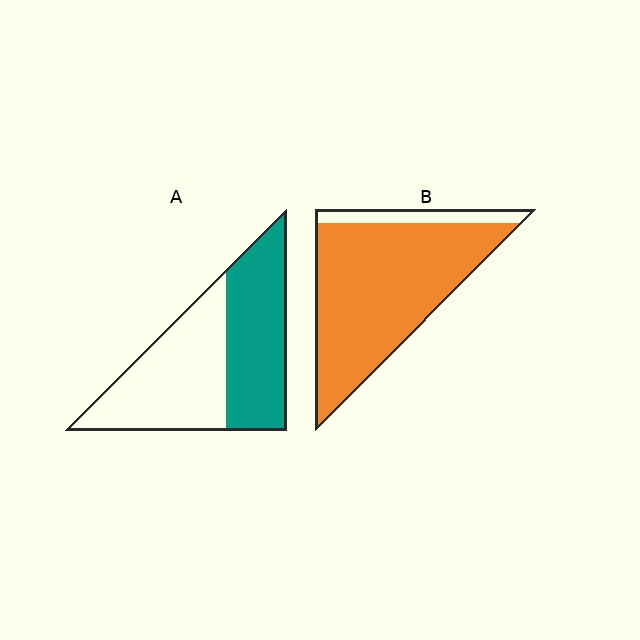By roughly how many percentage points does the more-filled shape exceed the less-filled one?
By roughly 40 percentage points (B over A).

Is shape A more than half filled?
Roughly half.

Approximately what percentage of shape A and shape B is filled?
A is approximately 45% and B is approximately 90%.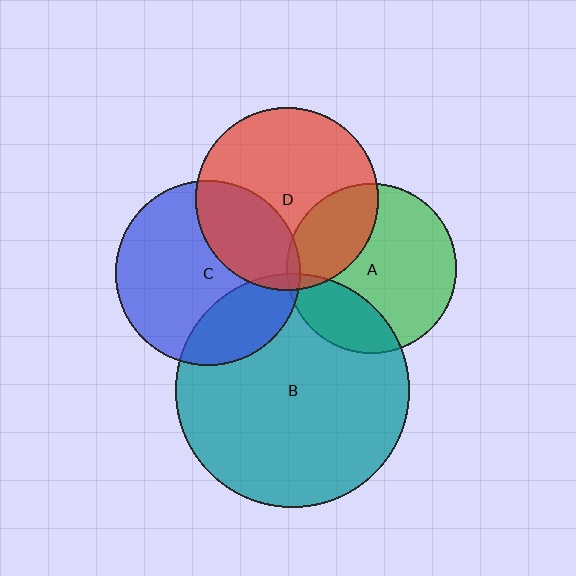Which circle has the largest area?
Circle B (teal).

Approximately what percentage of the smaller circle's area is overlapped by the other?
Approximately 5%.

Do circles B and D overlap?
Yes.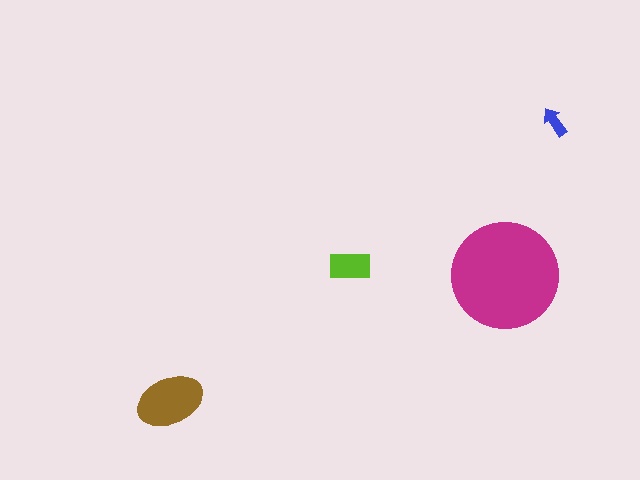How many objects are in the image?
There are 4 objects in the image.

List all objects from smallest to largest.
The blue arrow, the lime rectangle, the brown ellipse, the magenta circle.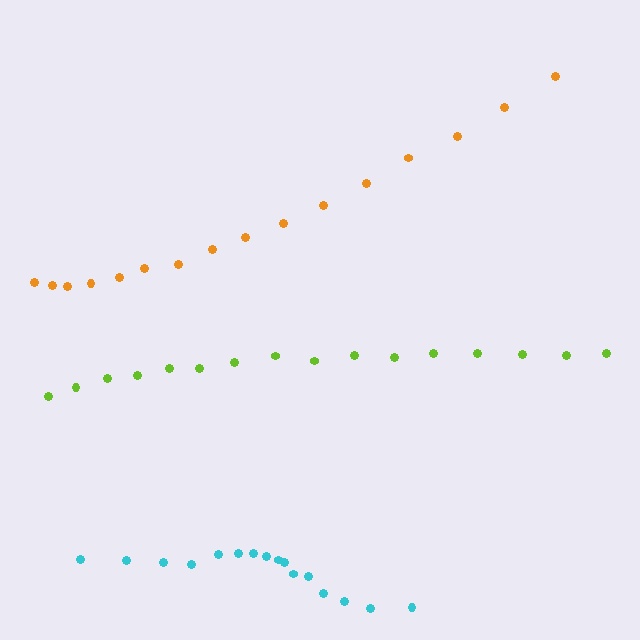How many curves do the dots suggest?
There are 3 distinct paths.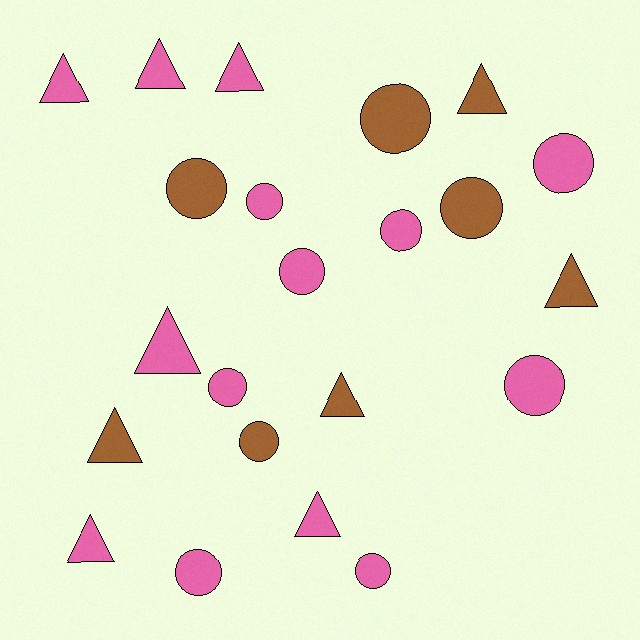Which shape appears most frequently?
Circle, with 12 objects.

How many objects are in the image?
There are 22 objects.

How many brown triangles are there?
There are 4 brown triangles.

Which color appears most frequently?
Pink, with 14 objects.